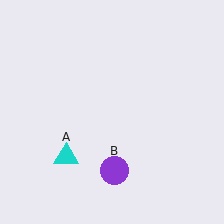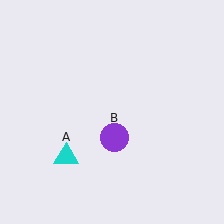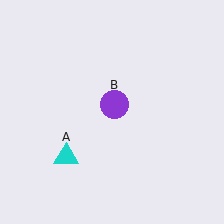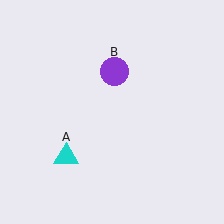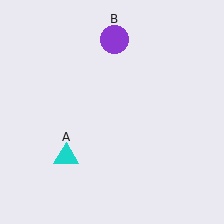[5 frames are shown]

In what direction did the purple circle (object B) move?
The purple circle (object B) moved up.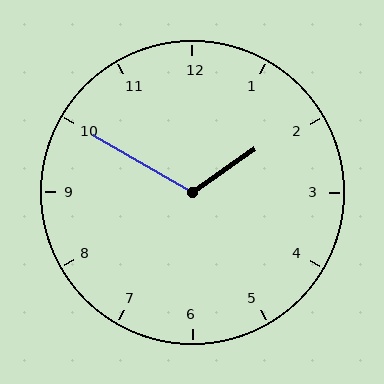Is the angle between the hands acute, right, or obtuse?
It is obtuse.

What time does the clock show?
1:50.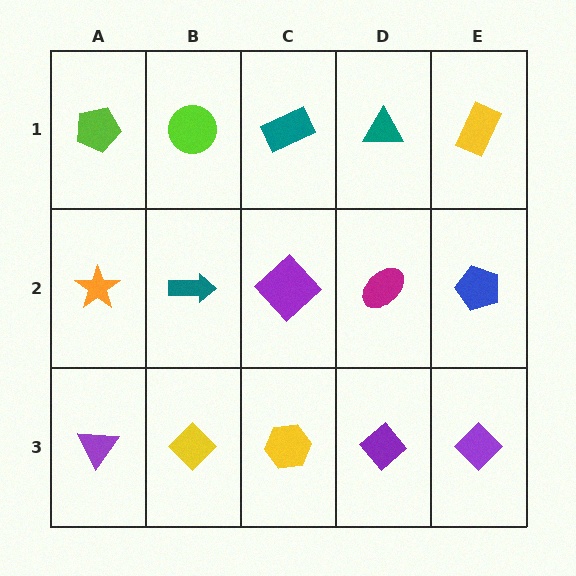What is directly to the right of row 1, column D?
A yellow rectangle.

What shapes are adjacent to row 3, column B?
A teal arrow (row 2, column B), a purple triangle (row 3, column A), a yellow hexagon (row 3, column C).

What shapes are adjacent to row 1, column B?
A teal arrow (row 2, column B), a lime pentagon (row 1, column A), a teal rectangle (row 1, column C).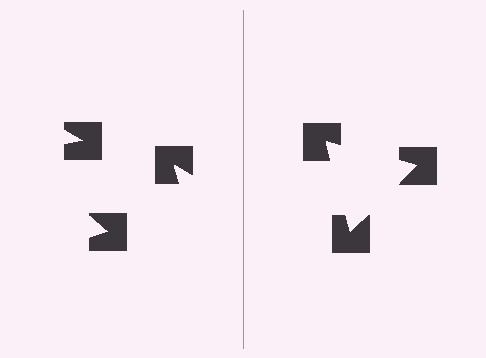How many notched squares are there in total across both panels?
6 — 3 on each side.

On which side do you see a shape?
An illusory triangle appears on the right side. On the left side the wedge cuts are rotated, so no coherent shape forms.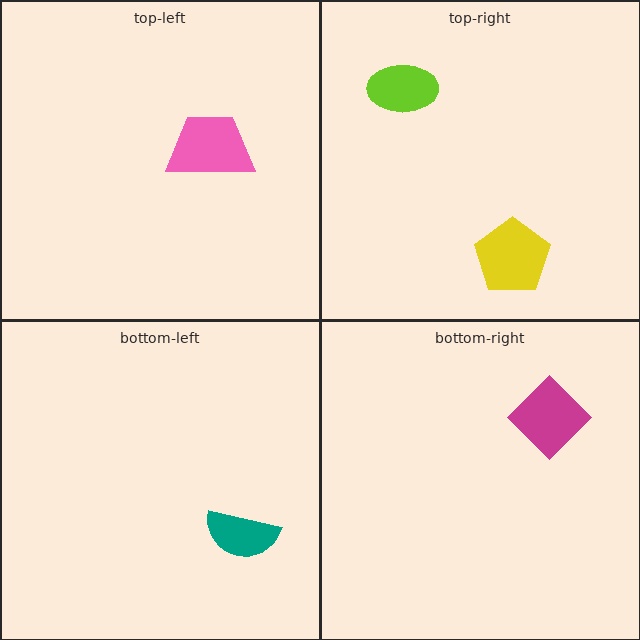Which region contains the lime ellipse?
The top-right region.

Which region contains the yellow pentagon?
The top-right region.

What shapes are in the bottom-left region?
The teal semicircle.